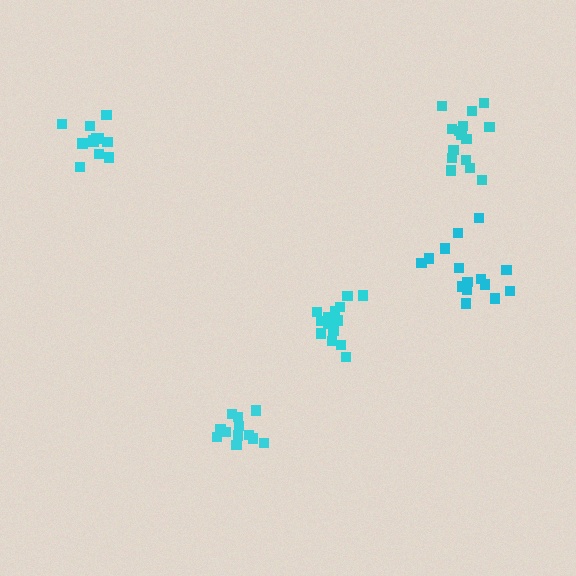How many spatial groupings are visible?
There are 5 spatial groupings.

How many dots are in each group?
Group 1: 12 dots, Group 2: 12 dots, Group 3: 15 dots, Group 4: 15 dots, Group 5: 14 dots (68 total).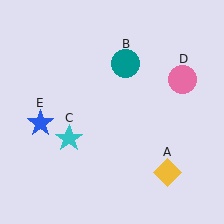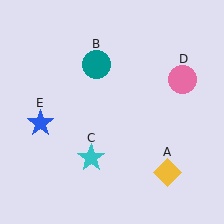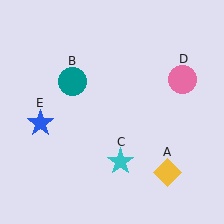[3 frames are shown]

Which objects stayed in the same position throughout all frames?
Yellow diamond (object A) and pink circle (object D) and blue star (object E) remained stationary.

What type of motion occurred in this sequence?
The teal circle (object B), cyan star (object C) rotated counterclockwise around the center of the scene.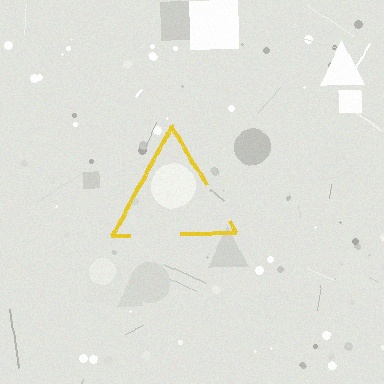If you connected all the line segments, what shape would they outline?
They would outline a triangle.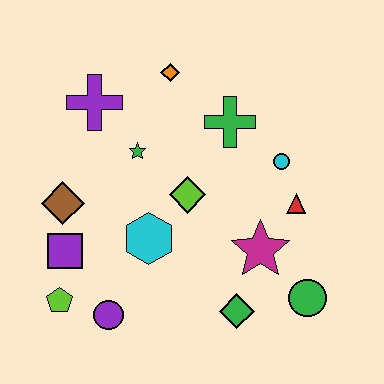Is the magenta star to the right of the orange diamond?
Yes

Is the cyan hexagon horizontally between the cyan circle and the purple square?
Yes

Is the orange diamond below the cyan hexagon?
No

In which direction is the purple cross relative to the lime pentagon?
The purple cross is above the lime pentagon.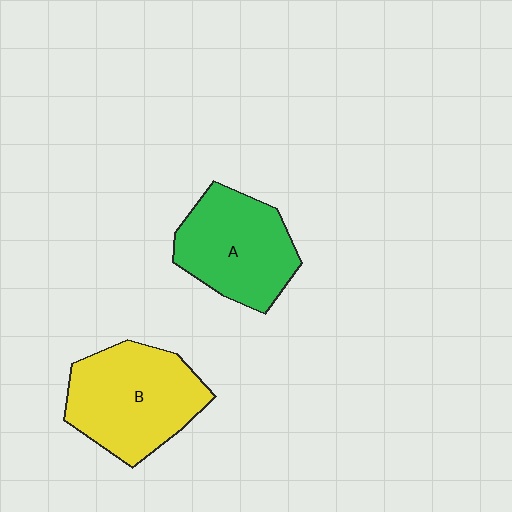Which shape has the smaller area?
Shape A (green).